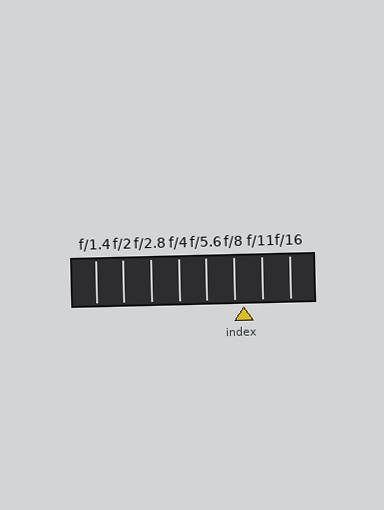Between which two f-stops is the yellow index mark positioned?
The index mark is between f/8 and f/11.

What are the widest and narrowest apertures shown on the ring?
The widest aperture shown is f/1.4 and the narrowest is f/16.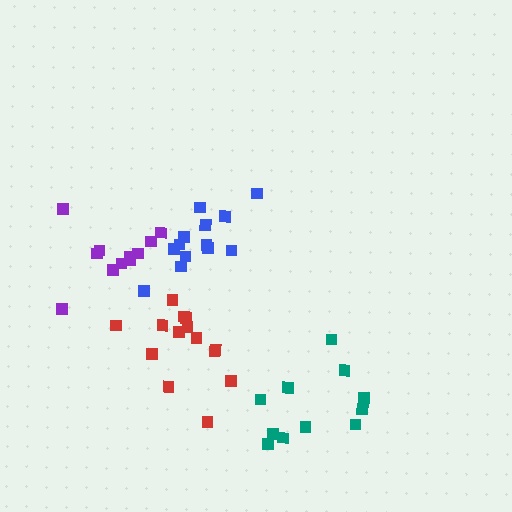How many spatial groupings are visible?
There are 4 spatial groupings.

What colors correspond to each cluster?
The clusters are colored: blue, teal, purple, red.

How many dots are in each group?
Group 1: 13 dots, Group 2: 11 dots, Group 3: 11 dots, Group 4: 14 dots (49 total).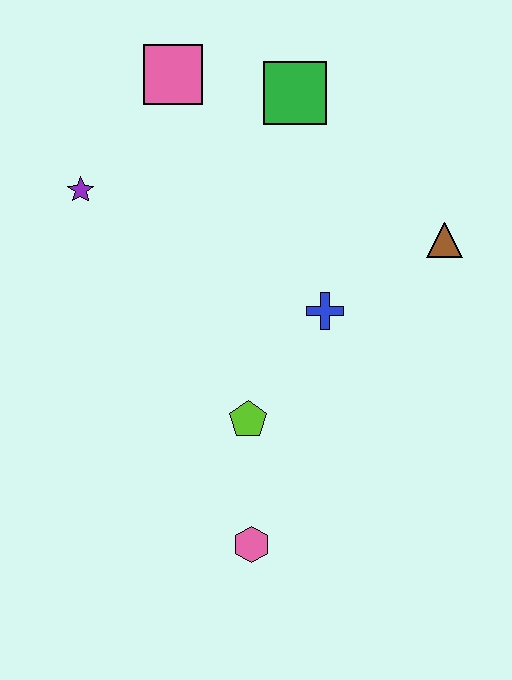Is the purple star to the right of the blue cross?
No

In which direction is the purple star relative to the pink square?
The purple star is below the pink square.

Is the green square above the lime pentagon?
Yes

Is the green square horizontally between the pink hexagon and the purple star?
No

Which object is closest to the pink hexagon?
The lime pentagon is closest to the pink hexagon.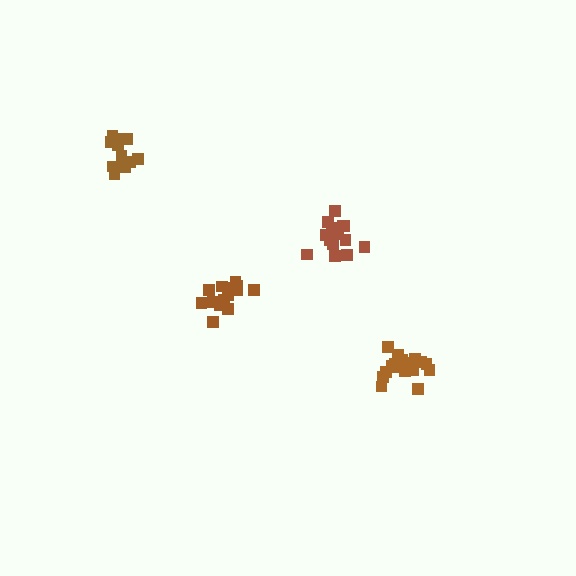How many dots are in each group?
Group 1: 15 dots, Group 2: 19 dots, Group 3: 14 dots, Group 4: 16 dots (64 total).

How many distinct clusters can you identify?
There are 4 distinct clusters.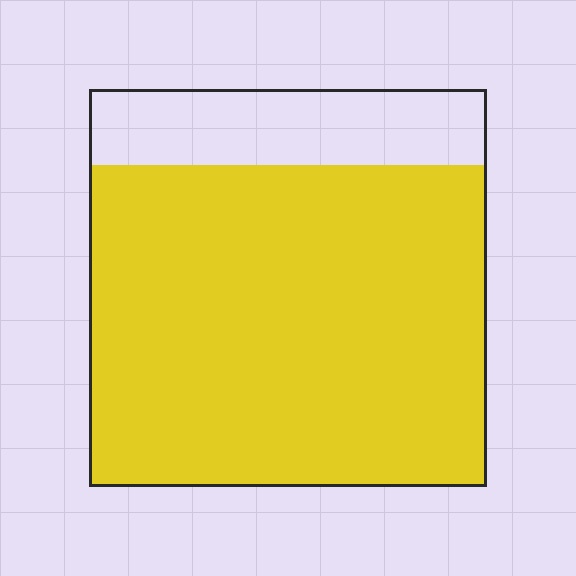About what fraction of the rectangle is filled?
About four fifths (4/5).